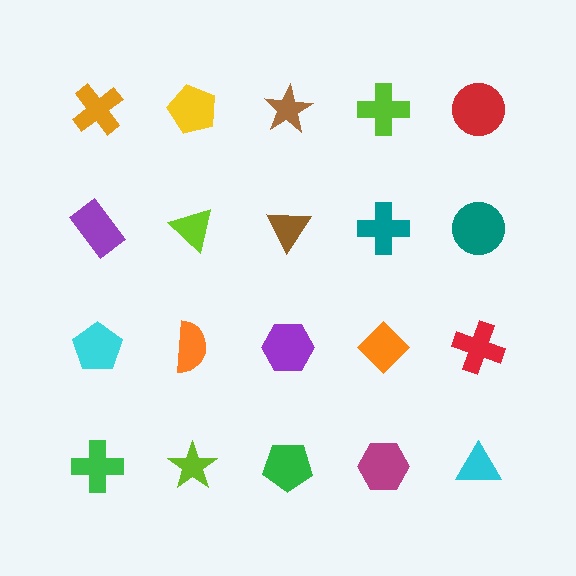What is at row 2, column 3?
A brown triangle.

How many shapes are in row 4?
5 shapes.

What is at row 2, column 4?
A teal cross.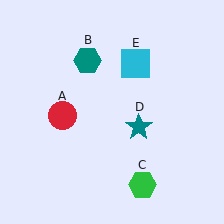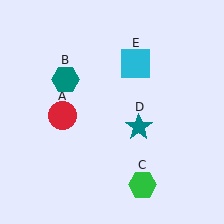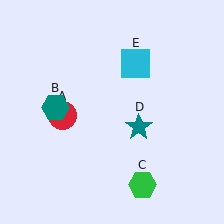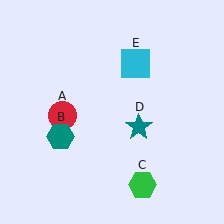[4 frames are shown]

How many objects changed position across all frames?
1 object changed position: teal hexagon (object B).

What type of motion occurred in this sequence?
The teal hexagon (object B) rotated counterclockwise around the center of the scene.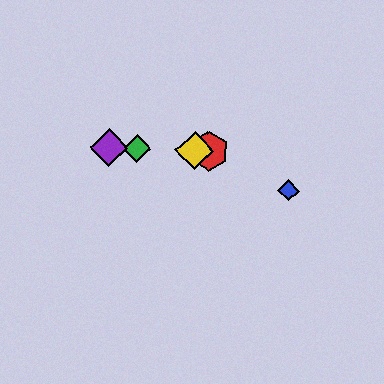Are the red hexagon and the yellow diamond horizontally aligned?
Yes, both are at y≈151.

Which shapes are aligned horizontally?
The red hexagon, the green diamond, the yellow diamond, the purple diamond are aligned horizontally.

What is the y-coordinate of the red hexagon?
The red hexagon is at y≈151.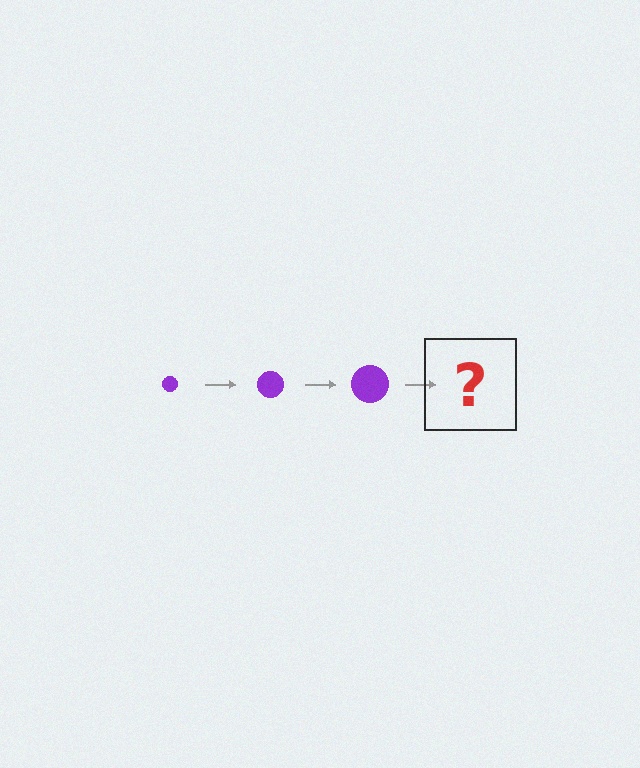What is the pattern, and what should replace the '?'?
The pattern is that the circle gets progressively larger each step. The '?' should be a purple circle, larger than the previous one.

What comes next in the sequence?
The next element should be a purple circle, larger than the previous one.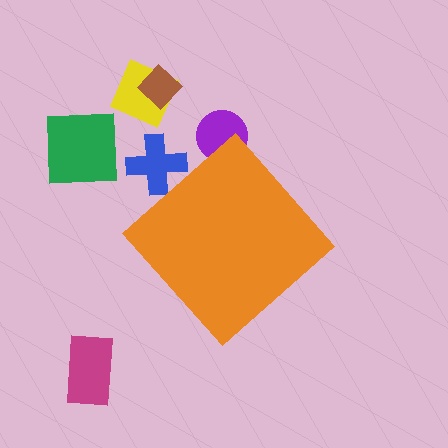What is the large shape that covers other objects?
An orange diamond.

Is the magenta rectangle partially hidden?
No, the magenta rectangle is fully visible.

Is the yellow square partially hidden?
No, the yellow square is fully visible.